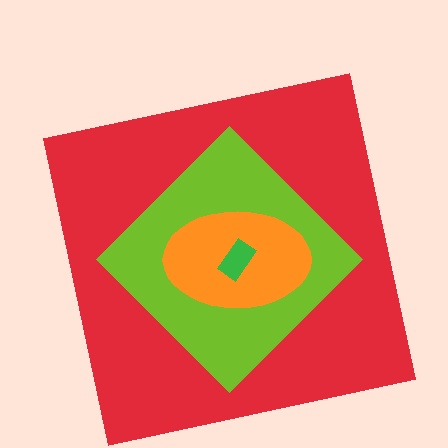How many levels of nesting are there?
4.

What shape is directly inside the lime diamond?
The orange ellipse.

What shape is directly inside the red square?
The lime diamond.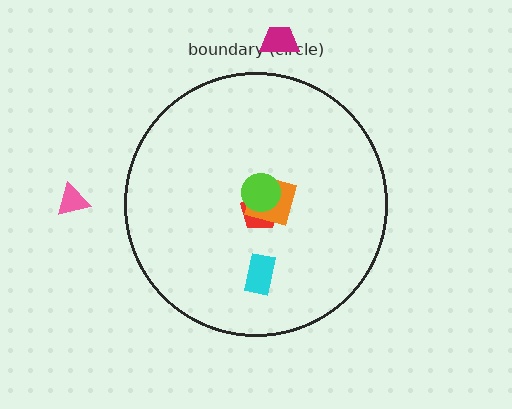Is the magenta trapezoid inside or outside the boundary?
Outside.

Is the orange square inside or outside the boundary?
Inside.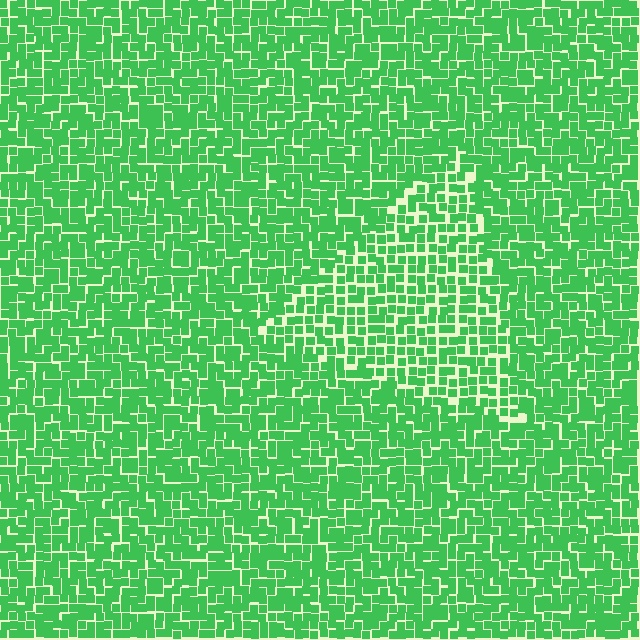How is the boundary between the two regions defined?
The boundary is defined by a change in element density (approximately 1.4x ratio). All elements are the same color, size, and shape.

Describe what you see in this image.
The image contains small green elements arranged at two different densities. A triangle-shaped region is visible where the elements are less densely packed than the surrounding area.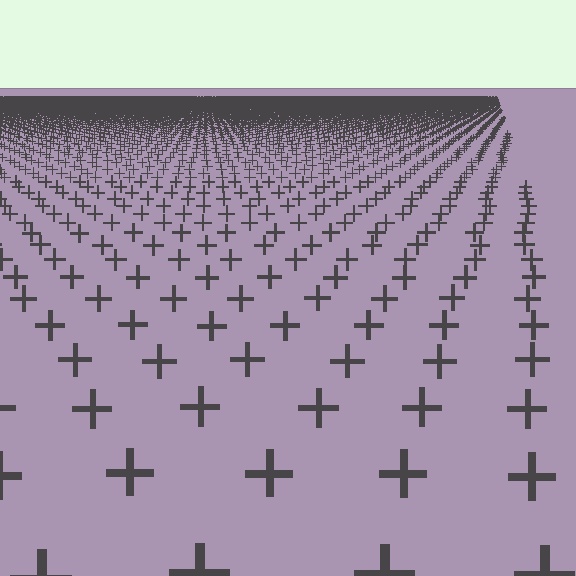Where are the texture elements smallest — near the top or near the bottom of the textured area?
Near the top.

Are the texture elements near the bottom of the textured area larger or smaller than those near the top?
Larger. Near the bottom, elements are closer to the viewer and appear at a bigger on-screen size.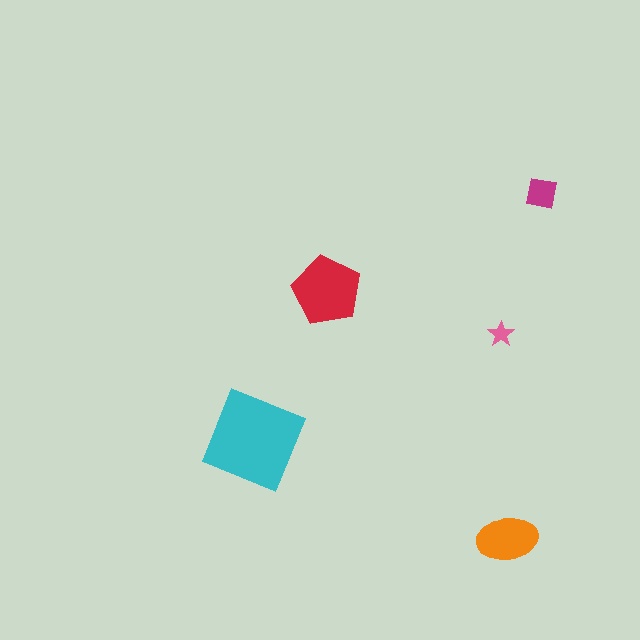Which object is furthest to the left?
The cyan square is leftmost.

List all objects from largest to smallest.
The cyan square, the red pentagon, the orange ellipse, the magenta square, the pink star.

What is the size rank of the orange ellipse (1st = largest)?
3rd.